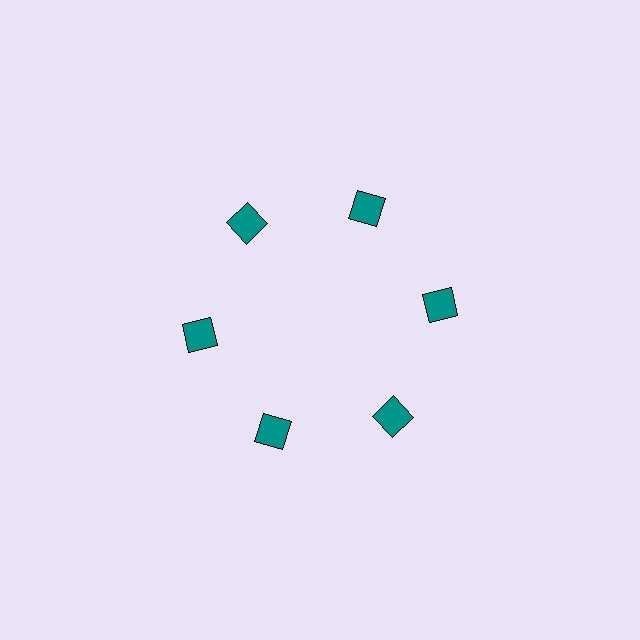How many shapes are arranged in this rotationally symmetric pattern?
There are 6 shapes, arranged in 6 groups of 1.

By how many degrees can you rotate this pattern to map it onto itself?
The pattern maps onto itself every 60 degrees of rotation.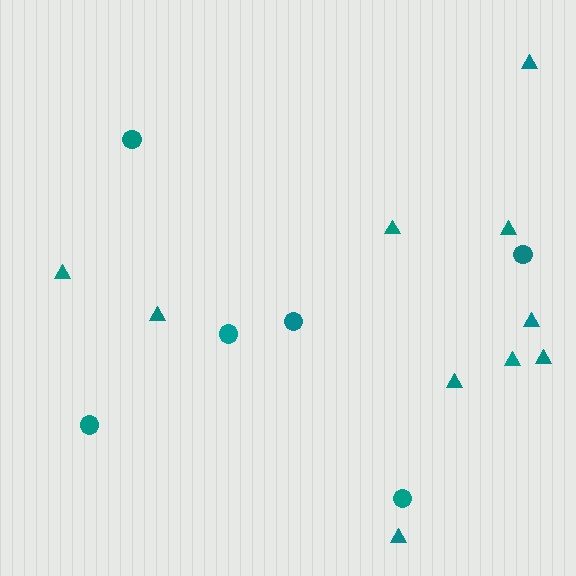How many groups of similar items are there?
There are 2 groups: one group of triangles (10) and one group of circles (6).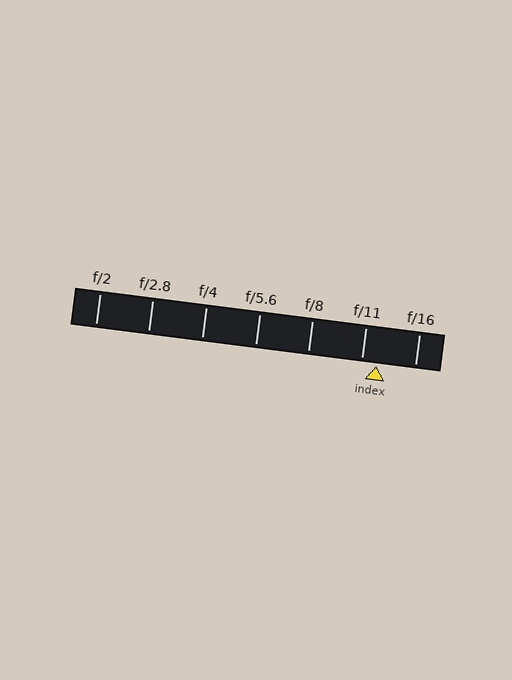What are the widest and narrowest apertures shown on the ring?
The widest aperture shown is f/2 and the narrowest is f/16.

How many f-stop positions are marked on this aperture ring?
There are 7 f-stop positions marked.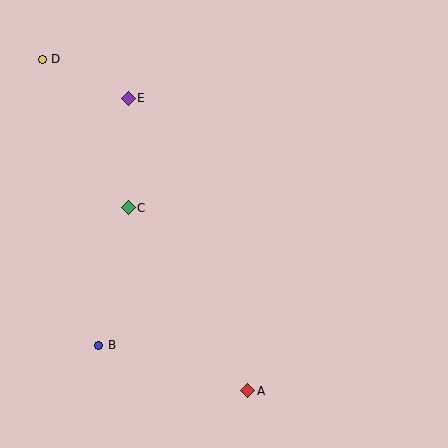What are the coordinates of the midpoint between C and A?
The midpoint between C and A is at (188, 299).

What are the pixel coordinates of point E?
Point E is at (128, 98).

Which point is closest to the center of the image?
Point C at (128, 208) is closest to the center.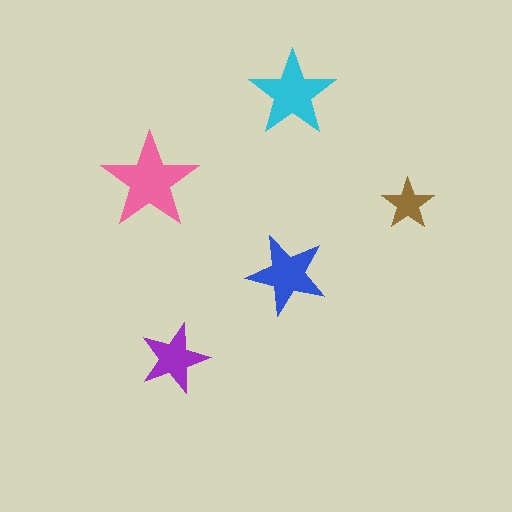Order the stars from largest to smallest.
the pink one, the cyan one, the blue one, the purple one, the brown one.